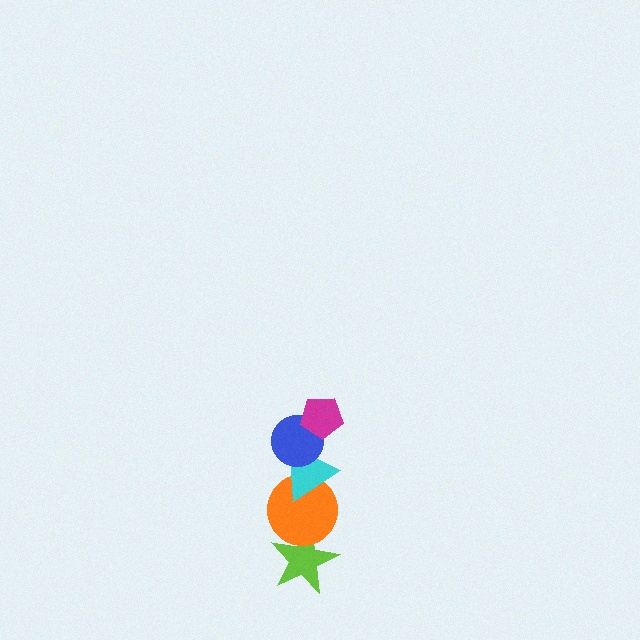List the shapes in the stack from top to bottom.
From top to bottom: the magenta pentagon, the blue circle, the cyan triangle, the orange circle, the lime star.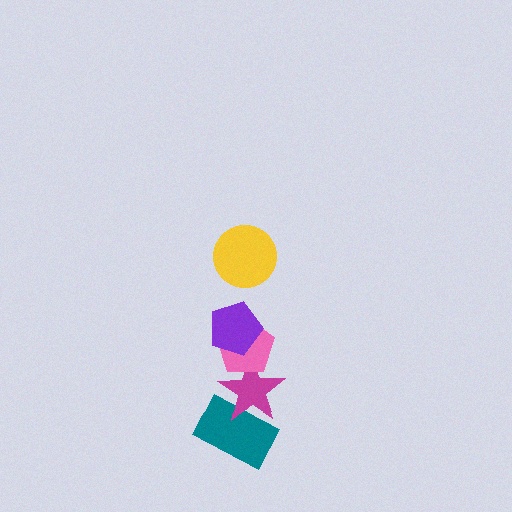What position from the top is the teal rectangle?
The teal rectangle is 5th from the top.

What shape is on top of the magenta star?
The pink pentagon is on top of the magenta star.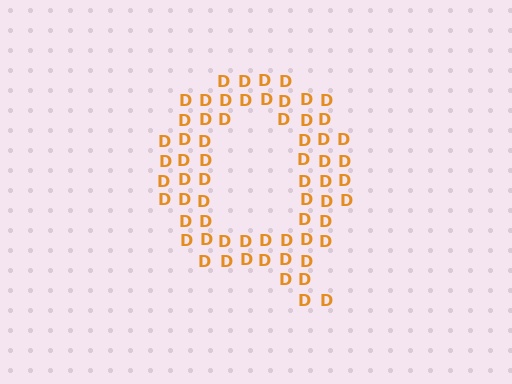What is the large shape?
The large shape is the letter Q.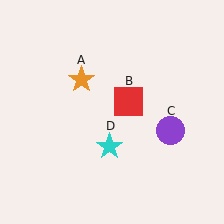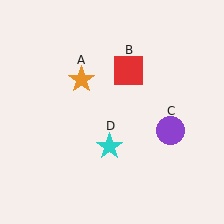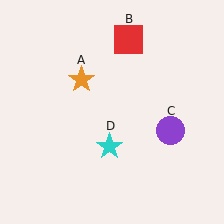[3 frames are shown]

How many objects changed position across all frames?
1 object changed position: red square (object B).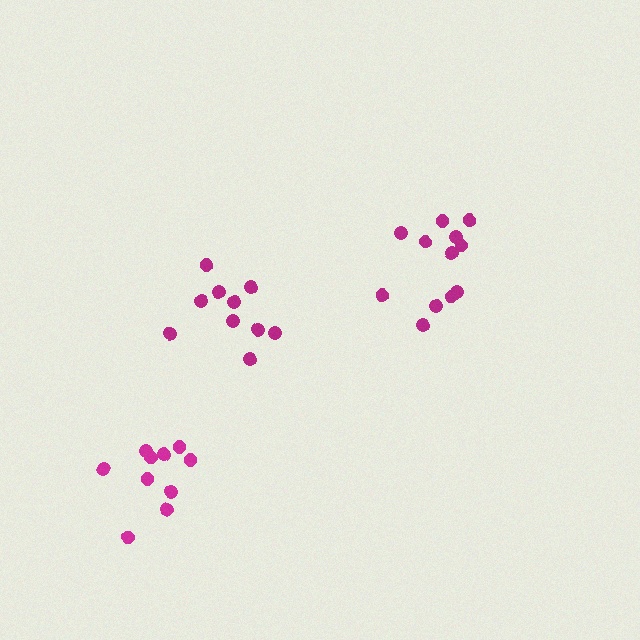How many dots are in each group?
Group 1: 12 dots, Group 2: 10 dots, Group 3: 10 dots (32 total).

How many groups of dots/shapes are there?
There are 3 groups.